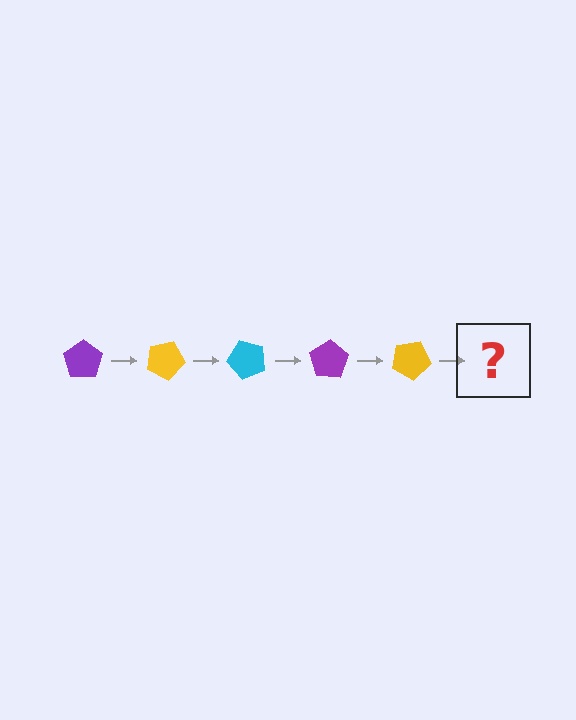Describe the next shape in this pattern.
It should be a cyan pentagon, rotated 125 degrees from the start.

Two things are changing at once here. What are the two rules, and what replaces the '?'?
The two rules are that it rotates 25 degrees each step and the color cycles through purple, yellow, and cyan. The '?' should be a cyan pentagon, rotated 125 degrees from the start.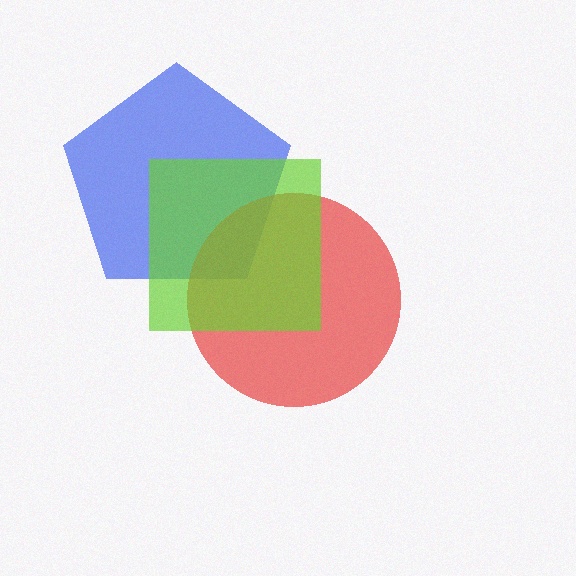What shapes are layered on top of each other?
The layered shapes are: a blue pentagon, a red circle, a lime square.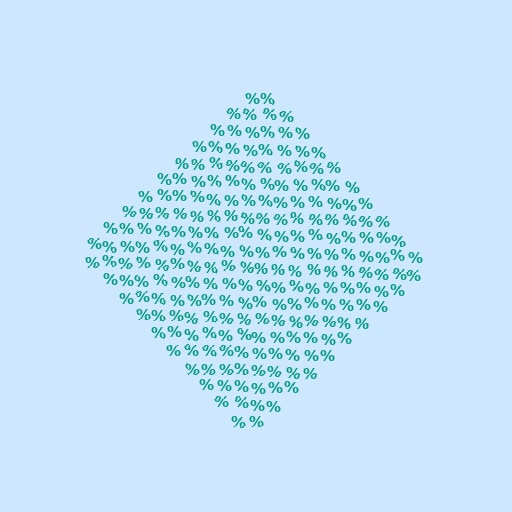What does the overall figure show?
The overall figure shows a diamond.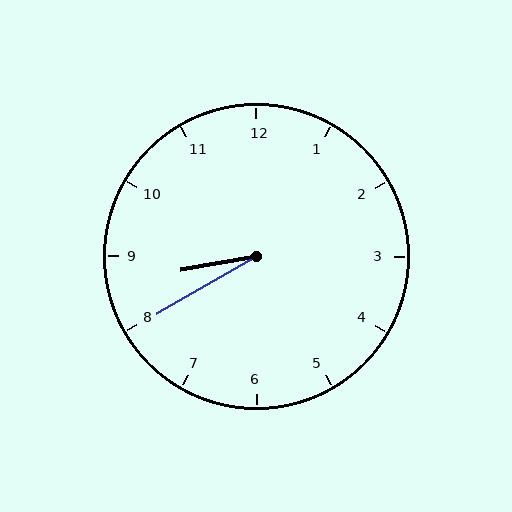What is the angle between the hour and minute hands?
Approximately 20 degrees.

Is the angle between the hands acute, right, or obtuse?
It is acute.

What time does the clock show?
8:40.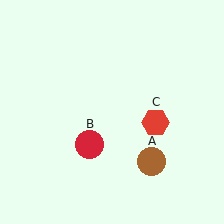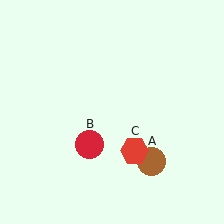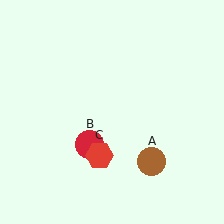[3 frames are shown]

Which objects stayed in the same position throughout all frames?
Brown circle (object A) and red circle (object B) remained stationary.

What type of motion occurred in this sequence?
The red hexagon (object C) rotated clockwise around the center of the scene.